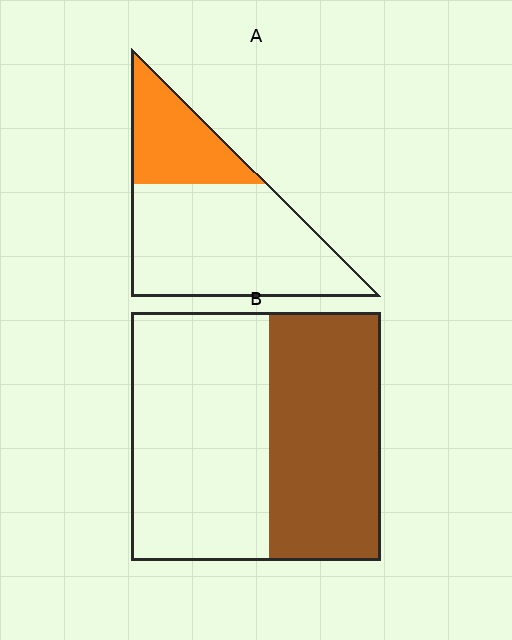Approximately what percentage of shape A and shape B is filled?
A is approximately 30% and B is approximately 45%.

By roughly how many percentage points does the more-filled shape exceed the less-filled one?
By roughly 15 percentage points (B over A).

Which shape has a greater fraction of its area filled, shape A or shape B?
Shape B.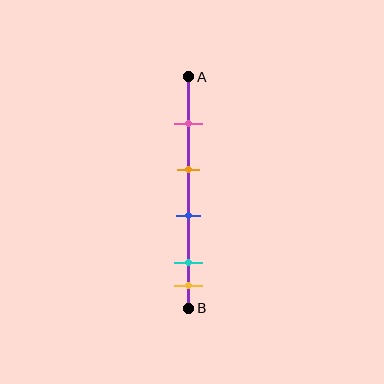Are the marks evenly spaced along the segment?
No, the marks are not evenly spaced.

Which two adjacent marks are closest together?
The cyan and yellow marks are the closest adjacent pair.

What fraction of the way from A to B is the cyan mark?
The cyan mark is approximately 80% (0.8) of the way from A to B.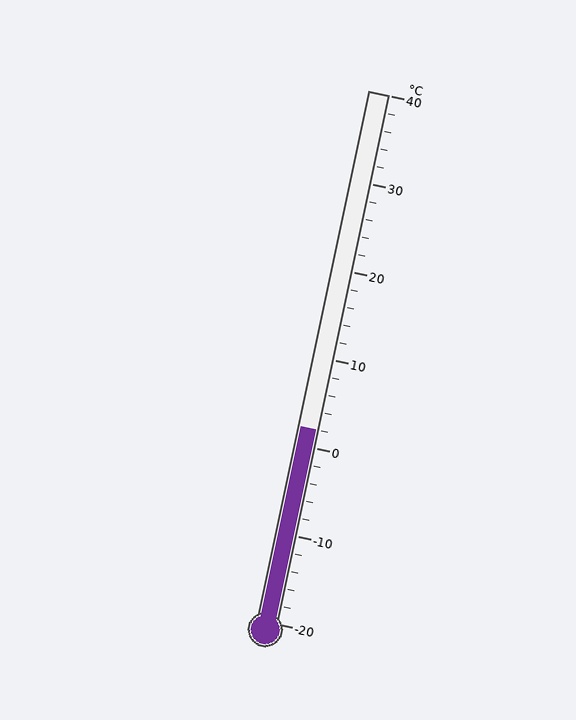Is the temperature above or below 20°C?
The temperature is below 20°C.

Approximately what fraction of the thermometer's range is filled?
The thermometer is filled to approximately 35% of its range.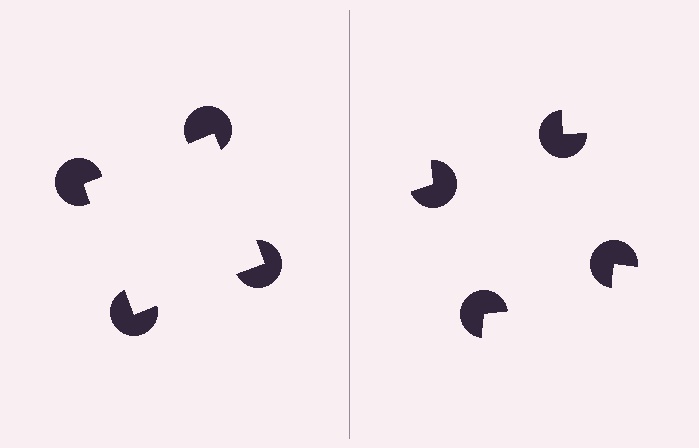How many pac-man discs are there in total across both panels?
8 — 4 on each side.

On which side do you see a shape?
An illusory square appears on the left side. On the right side the wedge cuts are rotated, so no coherent shape forms.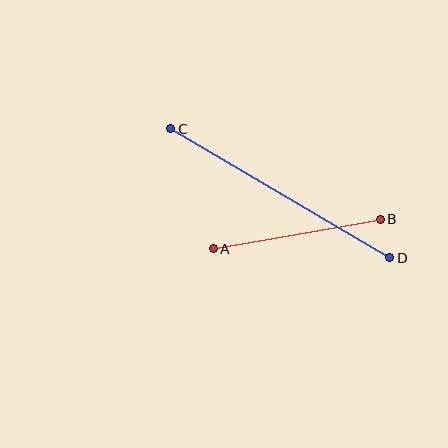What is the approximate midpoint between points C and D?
The midpoint is at approximately (280, 193) pixels.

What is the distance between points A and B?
The distance is approximately 170 pixels.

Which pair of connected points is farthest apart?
Points C and D are farthest apart.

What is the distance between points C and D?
The distance is approximately 254 pixels.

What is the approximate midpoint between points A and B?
The midpoint is at approximately (297, 234) pixels.